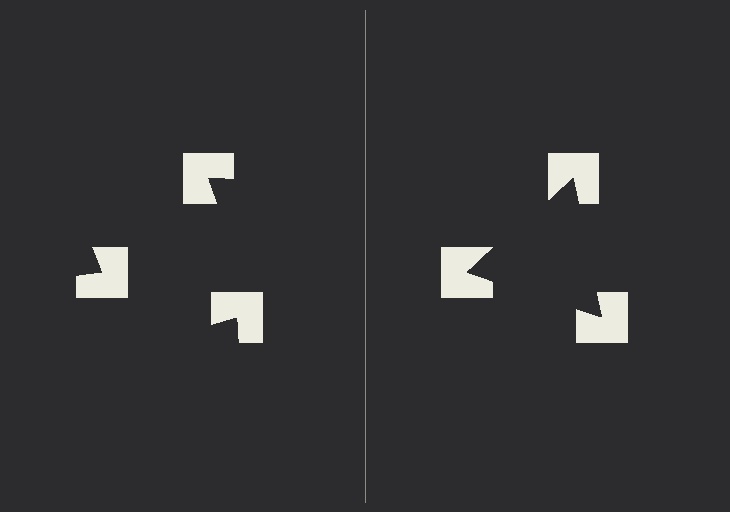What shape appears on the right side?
An illusory triangle.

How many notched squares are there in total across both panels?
6 — 3 on each side.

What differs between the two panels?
The notched squares are positioned identically on both sides; only the wedge orientations differ. On the right they align to a triangle; on the left they are misaligned.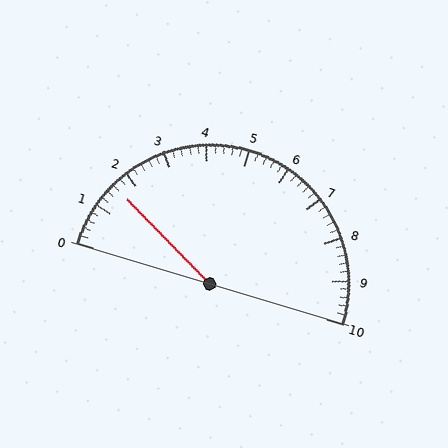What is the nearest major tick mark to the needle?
The nearest major tick mark is 2.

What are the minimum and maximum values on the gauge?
The gauge ranges from 0 to 10.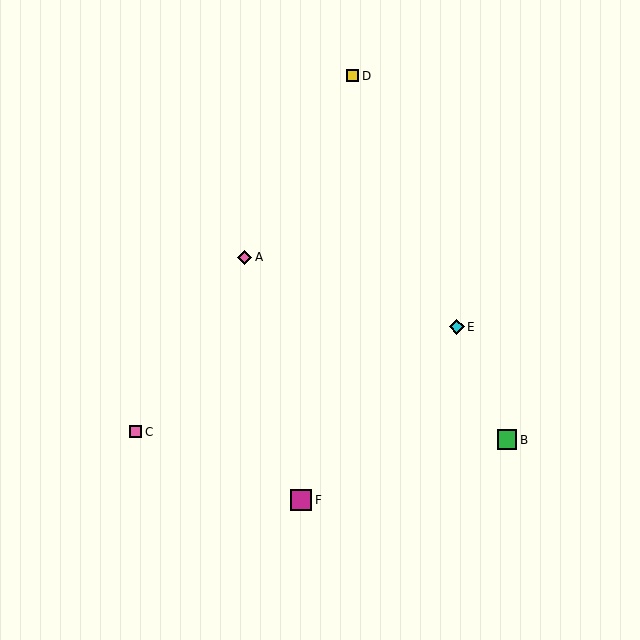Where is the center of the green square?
The center of the green square is at (507, 440).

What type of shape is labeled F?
Shape F is a magenta square.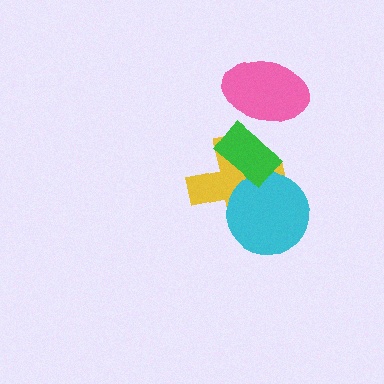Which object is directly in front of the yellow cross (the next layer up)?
The cyan circle is directly in front of the yellow cross.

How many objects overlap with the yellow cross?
2 objects overlap with the yellow cross.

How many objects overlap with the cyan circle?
2 objects overlap with the cyan circle.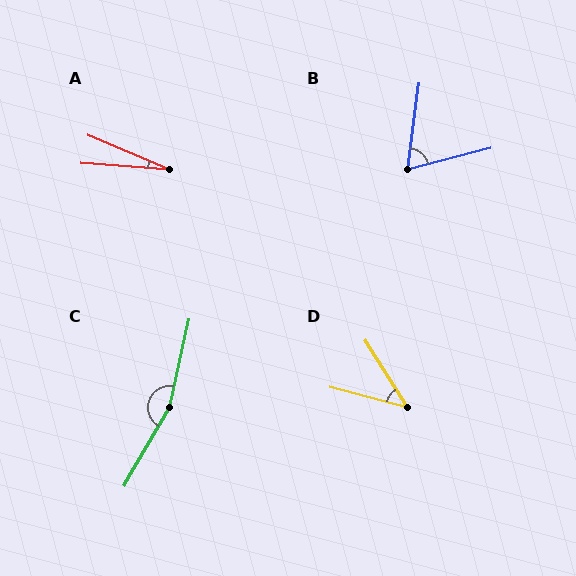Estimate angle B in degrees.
Approximately 68 degrees.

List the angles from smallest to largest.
A (19°), D (43°), B (68°), C (162°).